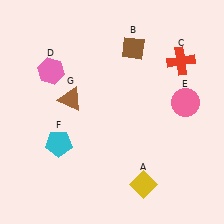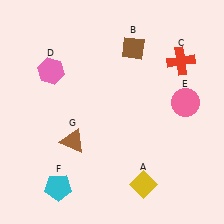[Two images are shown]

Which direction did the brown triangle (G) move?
The brown triangle (G) moved down.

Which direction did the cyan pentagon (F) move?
The cyan pentagon (F) moved down.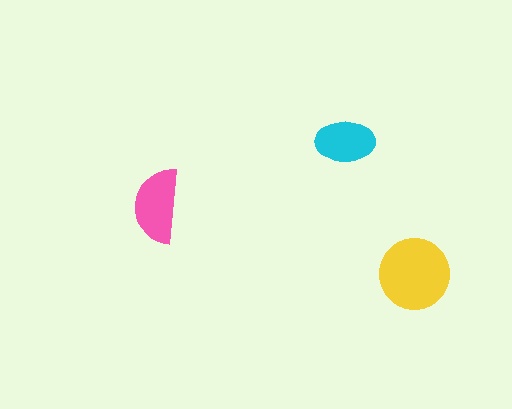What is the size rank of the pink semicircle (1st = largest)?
2nd.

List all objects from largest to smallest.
The yellow circle, the pink semicircle, the cyan ellipse.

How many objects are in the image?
There are 3 objects in the image.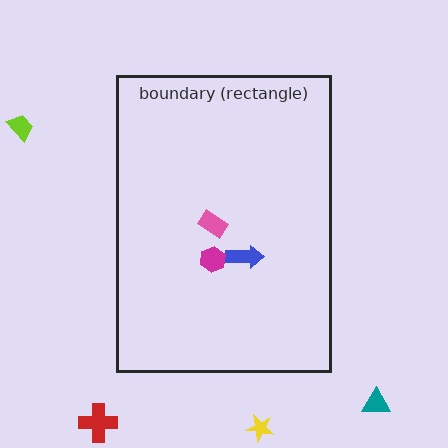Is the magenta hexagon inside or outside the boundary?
Inside.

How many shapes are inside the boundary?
3 inside, 4 outside.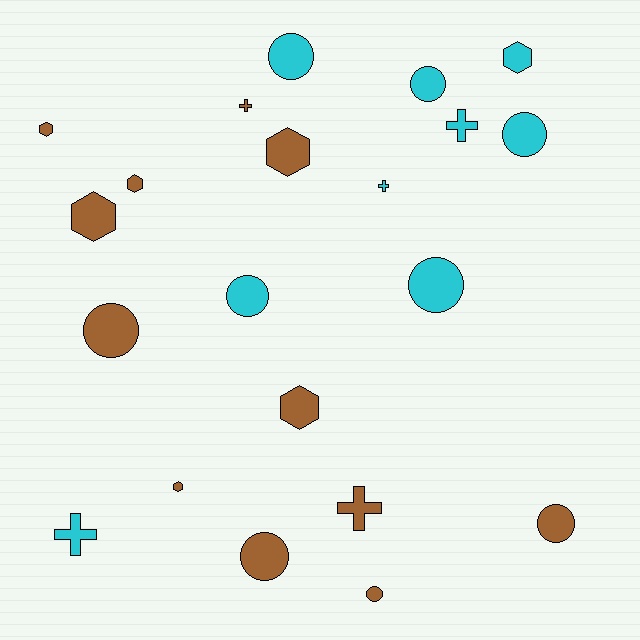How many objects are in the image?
There are 21 objects.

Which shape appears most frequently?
Circle, with 9 objects.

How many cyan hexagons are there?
There is 1 cyan hexagon.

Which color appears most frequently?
Brown, with 12 objects.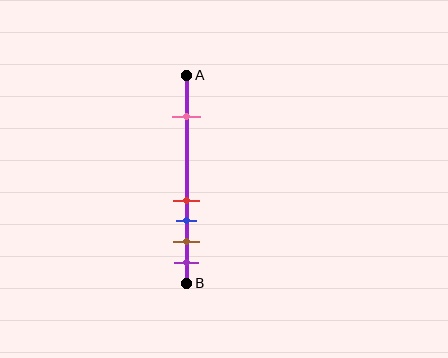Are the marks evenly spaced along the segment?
No, the marks are not evenly spaced.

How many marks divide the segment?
There are 5 marks dividing the segment.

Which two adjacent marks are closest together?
The red and blue marks are the closest adjacent pair.